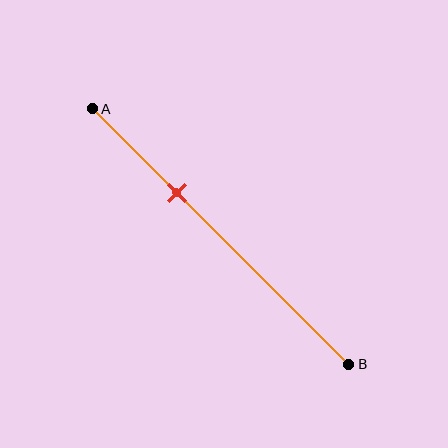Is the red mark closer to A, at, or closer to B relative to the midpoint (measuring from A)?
The red mark is closer to point A than the midpoint of segment AB.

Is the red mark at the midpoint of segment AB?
No, the mark is at about 35% from A, not at the 50% midpoint.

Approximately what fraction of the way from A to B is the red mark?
The red mark is approximately 35% of the way from A to B.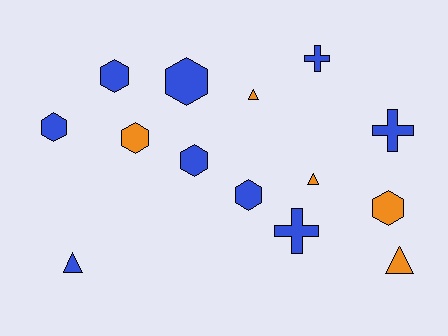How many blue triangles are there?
There is 1 blue triangle.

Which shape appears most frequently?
Hexagon, with 7 objects.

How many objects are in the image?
There are 14 objects.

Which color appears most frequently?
Blue, with 9 objects.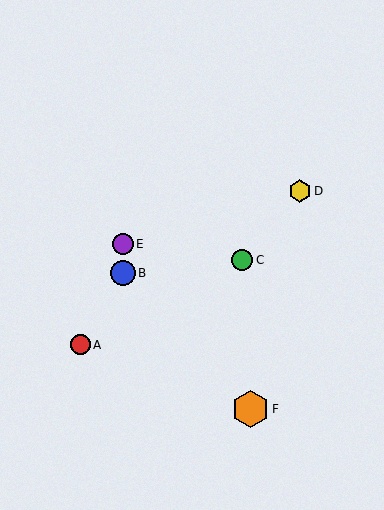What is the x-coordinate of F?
Object F is at x≈250.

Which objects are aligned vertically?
Objects B, E are aligned vertically.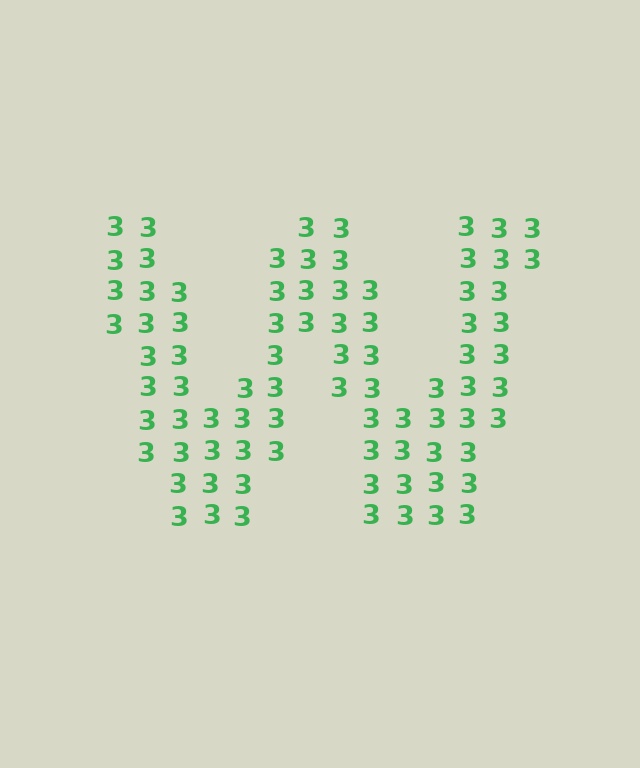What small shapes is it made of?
It is made of small digit 3's.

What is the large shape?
The large shape is the letter W.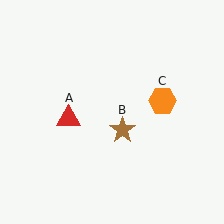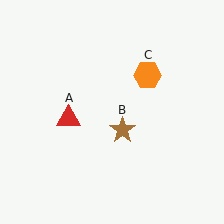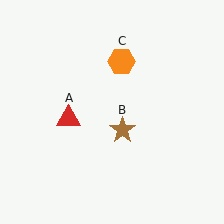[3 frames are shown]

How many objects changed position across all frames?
1 object changed position: orange hexagon (object C).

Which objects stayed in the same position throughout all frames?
Red triangle (object A) and brown star (object B) remained stationary.